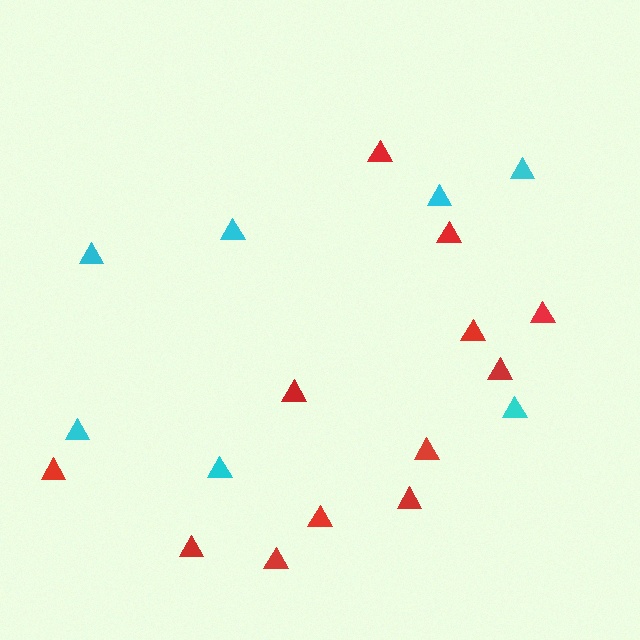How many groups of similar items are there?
There are 2 groups: one group of red triangles (12) and one group of cyan triangles (7).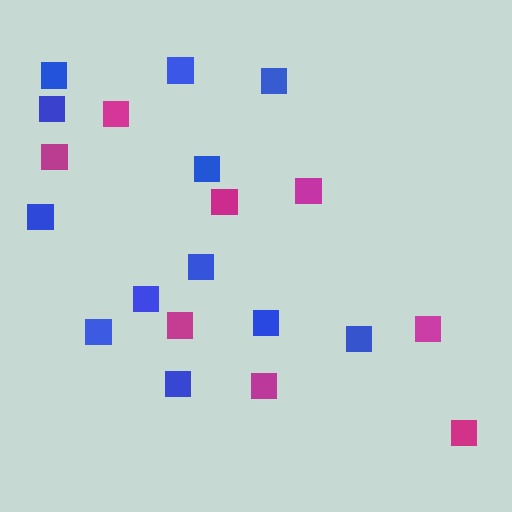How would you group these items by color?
There are 2 groups: one group of blue squares (12) and one group of magenta squares (8).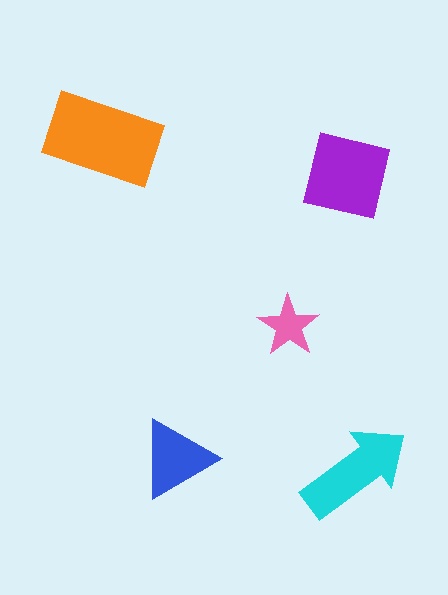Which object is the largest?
The orange rectangle.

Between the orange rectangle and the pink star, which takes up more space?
The orange rectangle.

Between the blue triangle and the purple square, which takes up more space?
The purple square.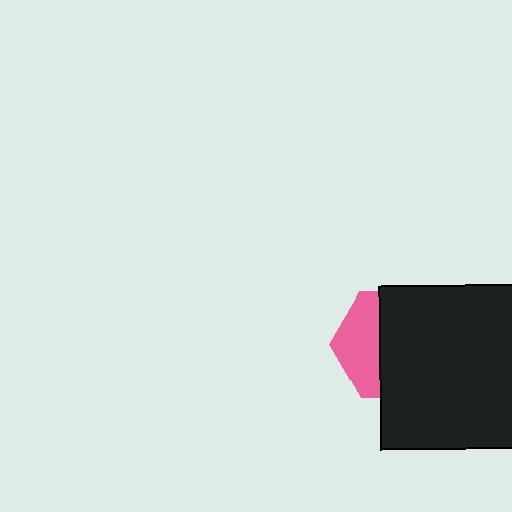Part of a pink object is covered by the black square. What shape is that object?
It is a hexagon.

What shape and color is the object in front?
The object in front is a black square.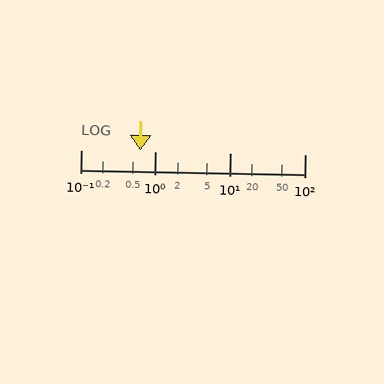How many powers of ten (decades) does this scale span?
The scale spans 3 decades, from 0.1 to 100.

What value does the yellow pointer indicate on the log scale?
The pointer indicates approximately 0.62.